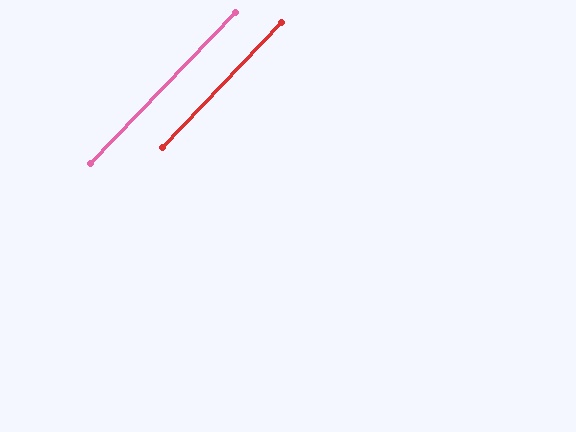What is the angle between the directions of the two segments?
Approximately 0 degrees.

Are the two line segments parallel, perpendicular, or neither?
Parallel — their directions differ by only 0.1°.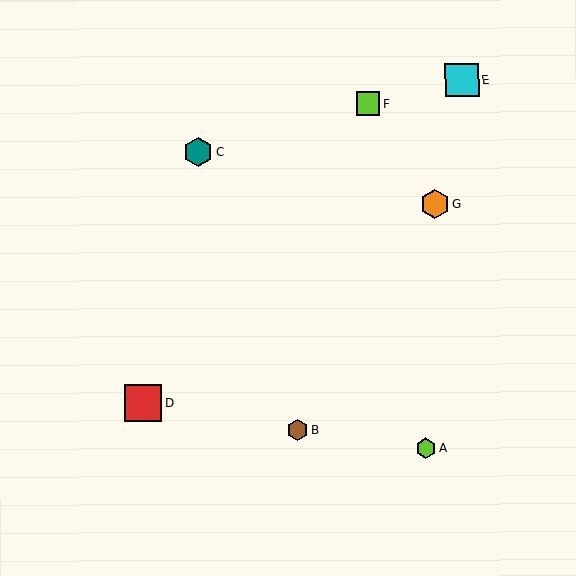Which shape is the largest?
The red square (labeled D) is the largest.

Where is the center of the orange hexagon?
The center of the orange hexagon is at (435, 204).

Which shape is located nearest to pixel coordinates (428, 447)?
The lime hexagon (labeled A) at (426, 448) is nearest to that location.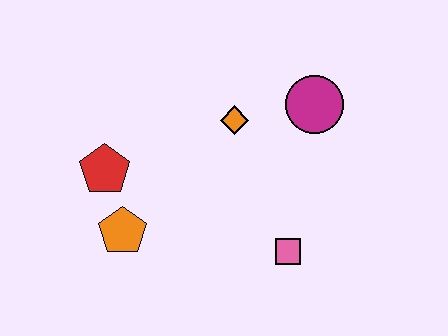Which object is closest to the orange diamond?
The magenta circle is closest to the orange diamond.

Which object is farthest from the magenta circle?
The orange pentagon is farthest from the magenta circle.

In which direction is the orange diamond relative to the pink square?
The orange diamond is above the pink square.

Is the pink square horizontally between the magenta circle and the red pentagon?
Yes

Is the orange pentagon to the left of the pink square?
Yes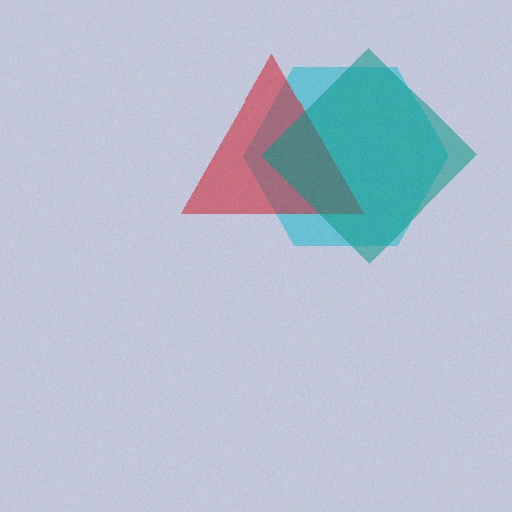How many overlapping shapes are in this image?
There are 3 overlapping shapes in the image.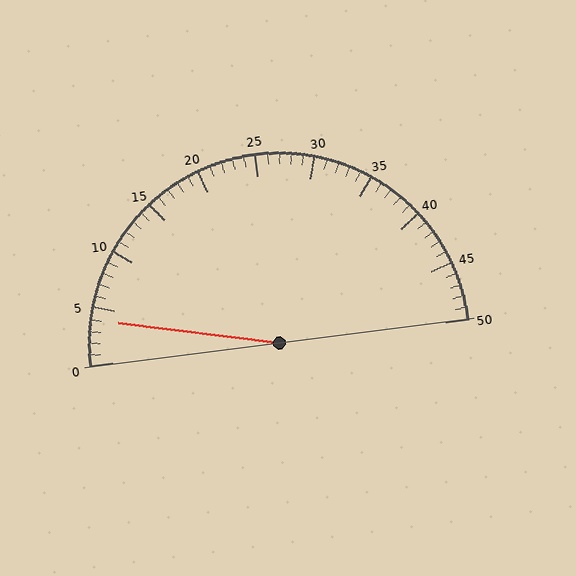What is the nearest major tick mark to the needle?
The nearest major tick mark is 5.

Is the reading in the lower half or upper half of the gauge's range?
The reading is in the lower half of the range (0 to 50).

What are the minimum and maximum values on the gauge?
The gauge ranges from 0 to 50.